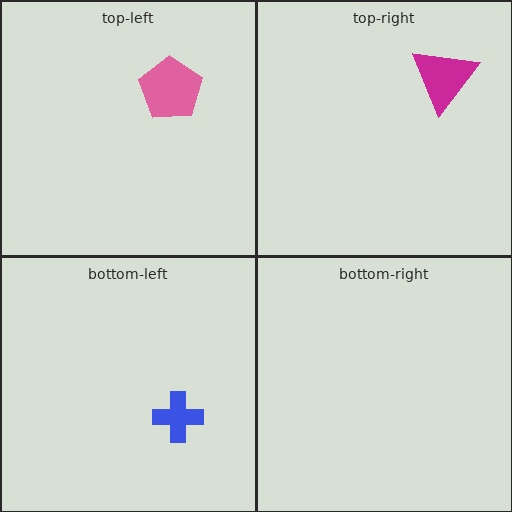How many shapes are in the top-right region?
1.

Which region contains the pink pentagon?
The top-left region.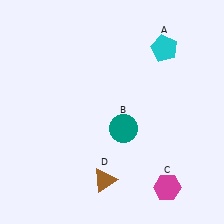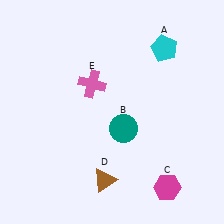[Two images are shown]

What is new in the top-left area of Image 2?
A pink cross (E) was added in the top-left area of Image 2.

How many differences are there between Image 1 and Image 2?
There is 1 difference between the two images.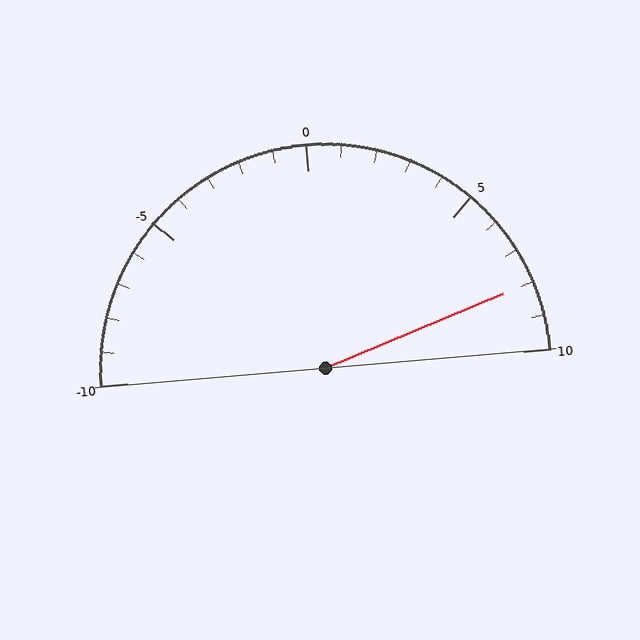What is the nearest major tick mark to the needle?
The nearest major tick mark is 10.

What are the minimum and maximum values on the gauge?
The gauge ranges from -10 to 10.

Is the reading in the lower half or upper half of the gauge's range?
The reading is in the upper half of the range (-10 to 10).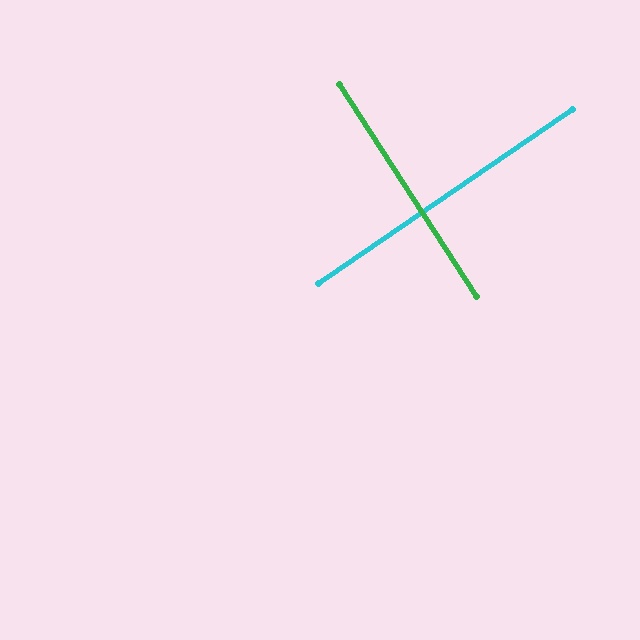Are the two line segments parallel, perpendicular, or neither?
Perpendicular — they meet at approximately 88°.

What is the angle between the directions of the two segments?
Approximately 88 degrees.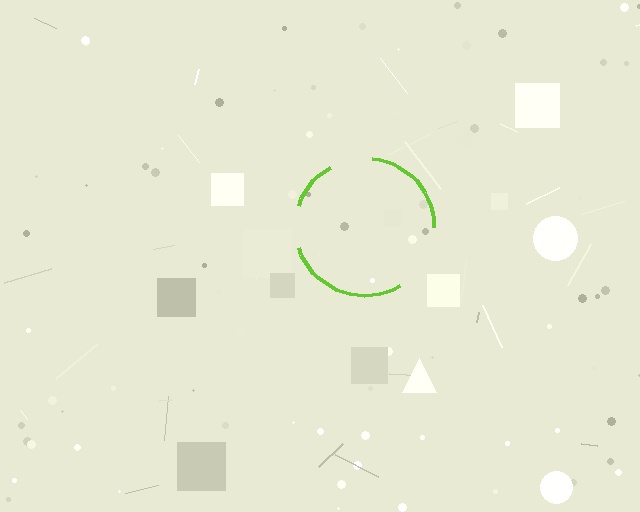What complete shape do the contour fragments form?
The contour fragments form a circle.